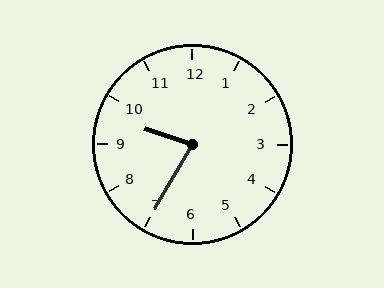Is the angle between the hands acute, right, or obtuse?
It is acute.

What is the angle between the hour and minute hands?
Approximately 78 degrees.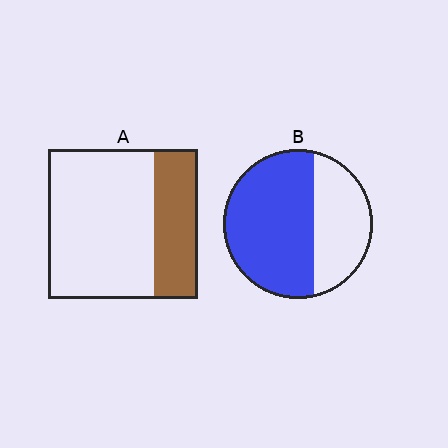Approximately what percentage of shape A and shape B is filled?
A is approximately 30% and B is approximately 65%.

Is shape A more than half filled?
No.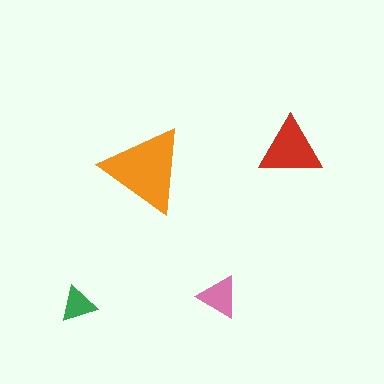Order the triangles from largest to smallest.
the orange one, the red one, the pink one, the green one.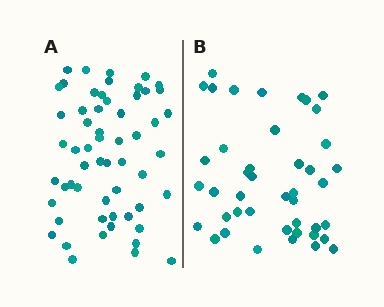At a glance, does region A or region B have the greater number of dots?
Region A (the left region) has more dots.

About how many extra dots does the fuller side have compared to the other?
Region A has approximately 15 more dots than region B.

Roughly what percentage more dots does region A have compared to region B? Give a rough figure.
About 35% more.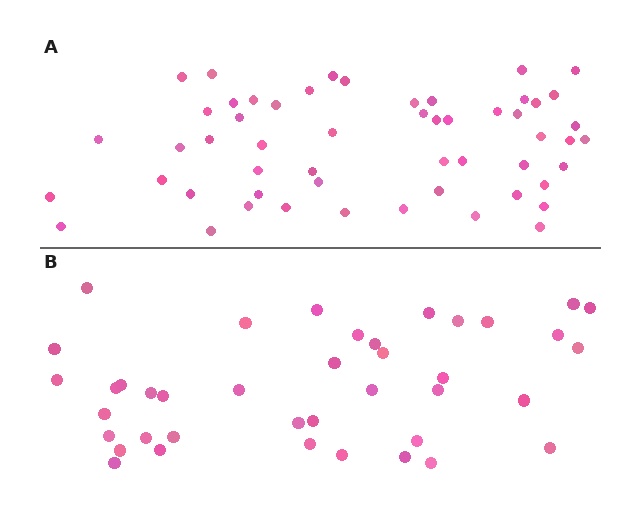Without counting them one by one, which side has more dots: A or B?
Region A (the top region) has more dots.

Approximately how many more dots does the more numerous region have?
Region A has approximately 15 more dots than region B.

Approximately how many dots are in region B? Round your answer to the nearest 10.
About 40 dots.